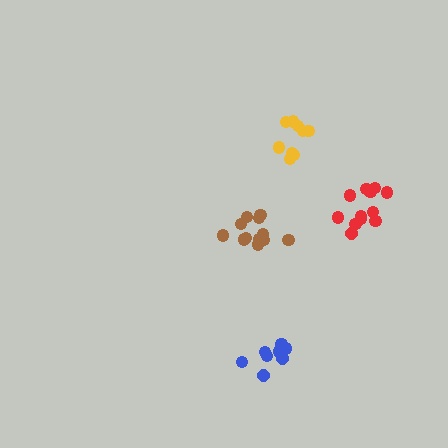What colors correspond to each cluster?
The clusters are colored: blue, brown, red, yellow.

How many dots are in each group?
Group 1: 8 dots, Group 2: 13 dots, Group 3: 12 dots, Group 4: 9 dots (42 total).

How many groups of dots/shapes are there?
There are 4 groups.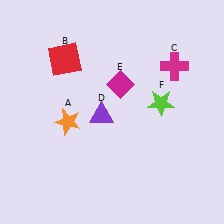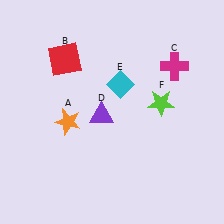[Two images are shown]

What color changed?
The diamond (E) changed from magenta in Image 1 to cyan in Image 2.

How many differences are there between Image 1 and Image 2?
There is 1 difference between the two images.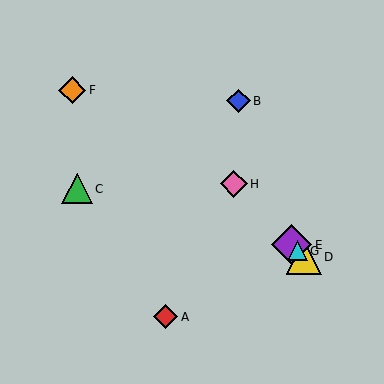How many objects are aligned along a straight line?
4 objects (D, E, G, H) are aligned along a straight line.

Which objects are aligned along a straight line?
Objects D, E, G, H are aligned along a straight line.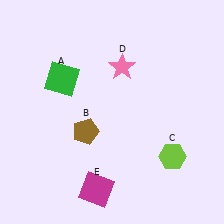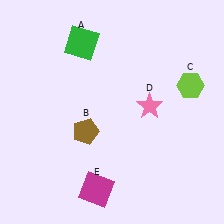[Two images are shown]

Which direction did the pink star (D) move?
The pink star (D) moved down.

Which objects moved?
The objects that moved are: the green square (A), the lime hexagon (C), the pink star (D).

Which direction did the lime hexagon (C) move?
The lime hexagon (C) moved up.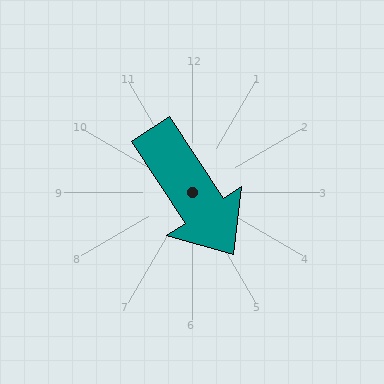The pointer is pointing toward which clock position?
Roughly 5 o'clock.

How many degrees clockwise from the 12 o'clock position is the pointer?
Approximately 147 degrees.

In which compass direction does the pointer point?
Southeast.